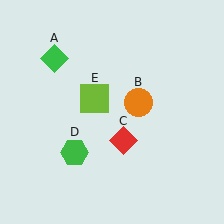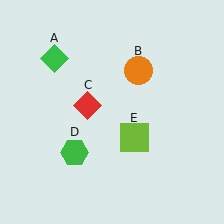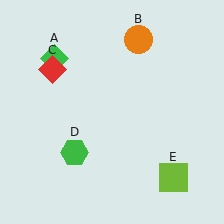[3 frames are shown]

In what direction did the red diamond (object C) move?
The red diamond (object C) moved up and to the left.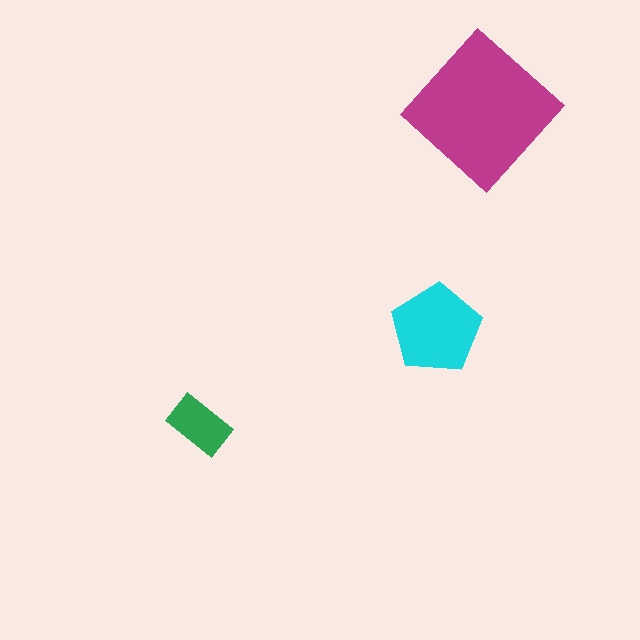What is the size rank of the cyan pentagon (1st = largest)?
2nd.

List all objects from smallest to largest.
The green rectangle, the cyan pentagon, the magenta diamond.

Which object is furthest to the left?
The green rectangle is leftmost.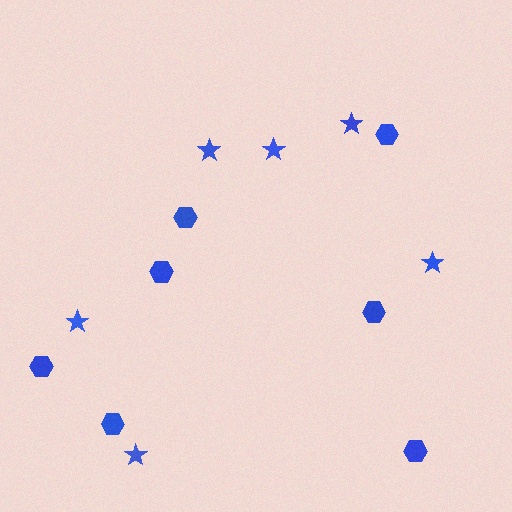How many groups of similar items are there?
There are 2 groups: one group of hexagons (7) and one group of stars (6).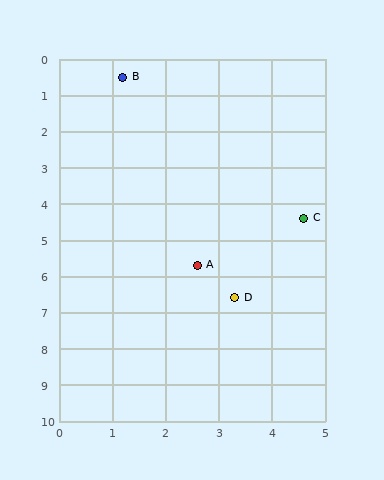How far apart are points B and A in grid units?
Points B and A are about 5.4 grid units apart.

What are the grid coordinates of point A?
Point A is at approximately (2.6, 5.7).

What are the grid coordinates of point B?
Point B is at approximately (1.2, 0.5).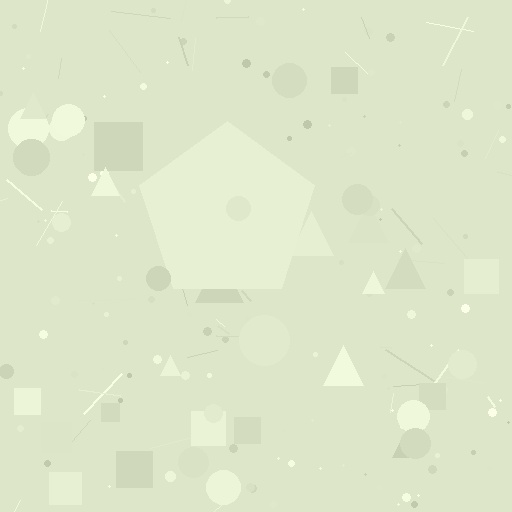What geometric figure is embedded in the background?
A pentagon is embedded in the background.